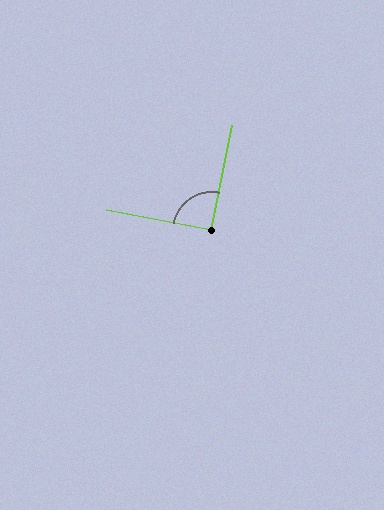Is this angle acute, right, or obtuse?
It is approximately a right angle.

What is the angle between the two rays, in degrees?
Approximately 90 degrees.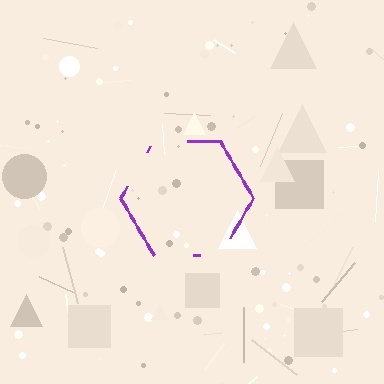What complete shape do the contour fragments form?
The contour fragments form a hexagon.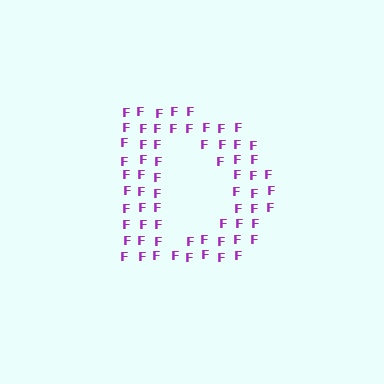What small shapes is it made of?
It is made of small letter F's.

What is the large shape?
The large shape is the letter D.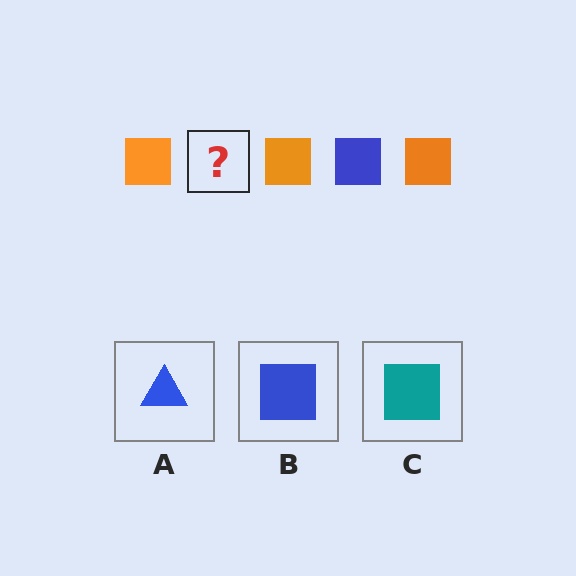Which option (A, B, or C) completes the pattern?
B.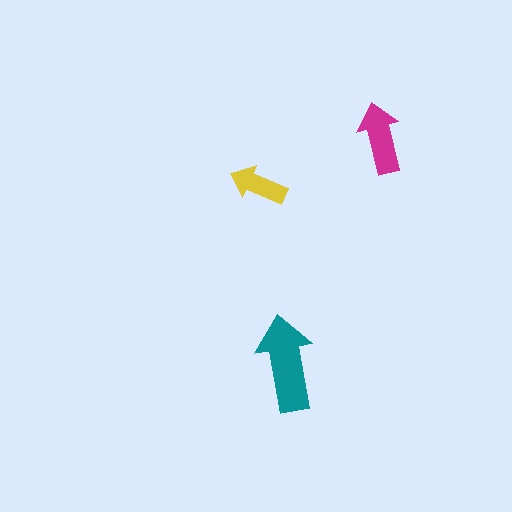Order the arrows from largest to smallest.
the teal one, the magenta one, the yellow one.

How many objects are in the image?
There are 3 objects in the image.